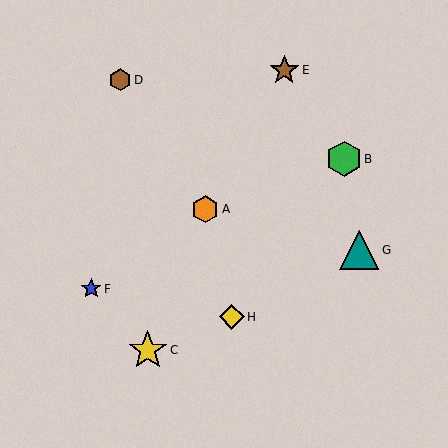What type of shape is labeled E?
Shape E is a brown star.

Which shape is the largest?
The yellow star (labeled C) is the largest.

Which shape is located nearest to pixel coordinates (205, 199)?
The orange hexagon (labeled A) at (205, 209) is nearest to that location.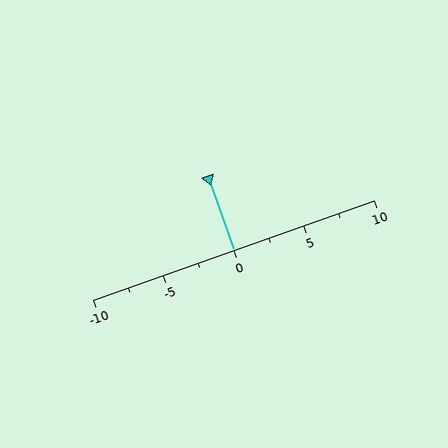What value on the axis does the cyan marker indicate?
The marker indicates approximately 0.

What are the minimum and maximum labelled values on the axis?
The axis runs from -10 to 10.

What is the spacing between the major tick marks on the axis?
The major ticks are spaced 5 apart.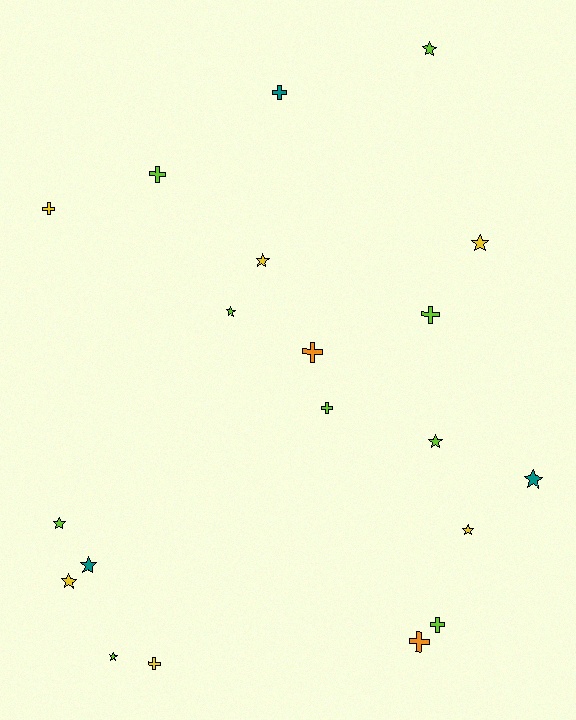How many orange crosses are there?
There are 2 orange crosses.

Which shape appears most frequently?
Star, with 11 objects.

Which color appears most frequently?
Lime, with 9 objects.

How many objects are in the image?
There are 20 objects.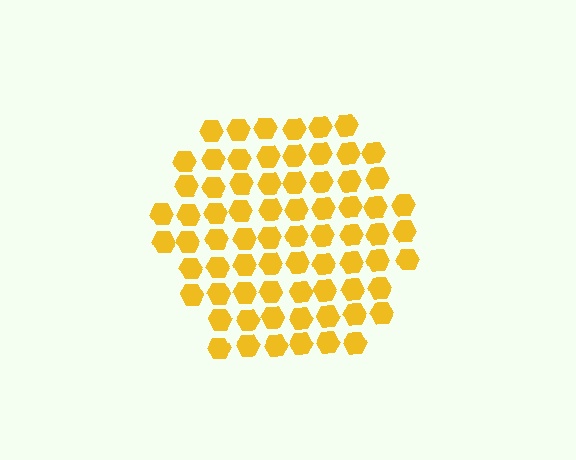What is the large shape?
The large shape is a hexagon.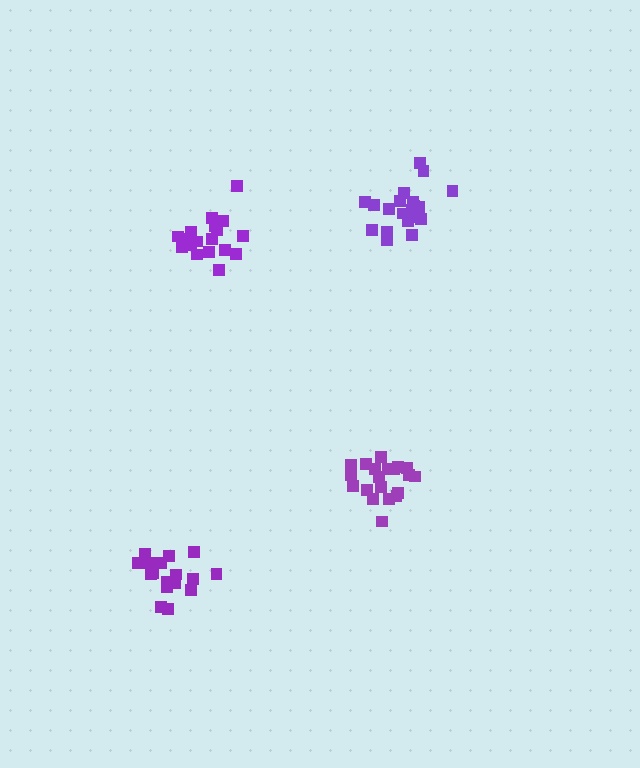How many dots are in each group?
Group 1: 20 dots, Group 2: 18 dots, Group 3: 18 dots, Group 4: 20 dots (76 total).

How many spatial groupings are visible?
There are 4 spatial groupings.